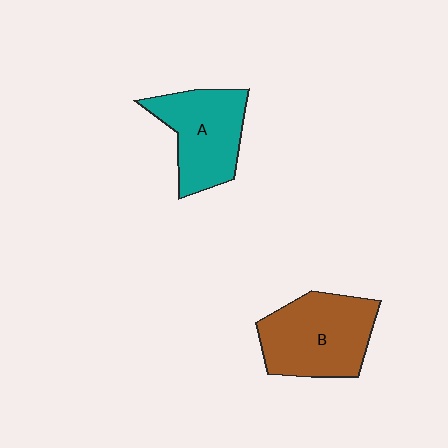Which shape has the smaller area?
Shape A (teal).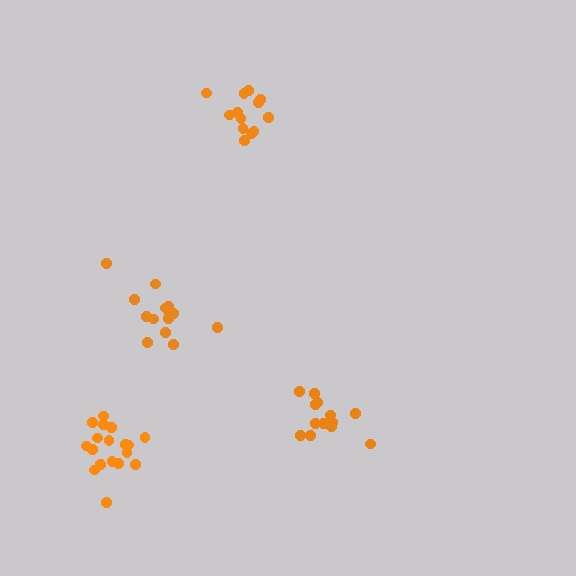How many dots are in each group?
Group 1: 13 dots, Group 2: 14 dots, Group 3: 18 dots, Group 4: 14 dots (59 total).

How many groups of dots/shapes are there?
There are 4 groups.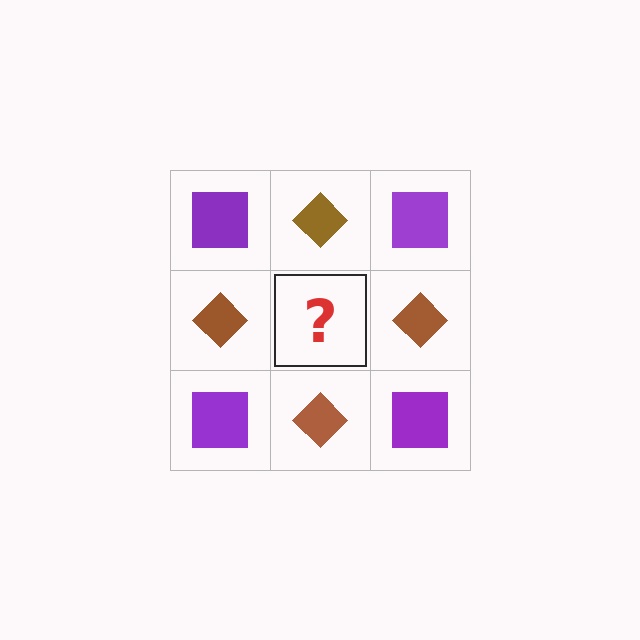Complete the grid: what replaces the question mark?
The question mark should be replaced with a purple square.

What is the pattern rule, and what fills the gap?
The rule is that it alternates purple square and brown diamond in a checkerboard pattern. The gap should be filled with a purple square.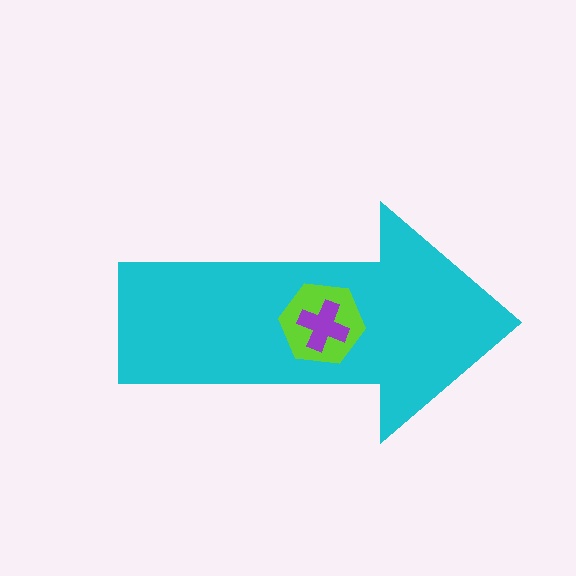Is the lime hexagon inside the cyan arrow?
Yes.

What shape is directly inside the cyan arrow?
The lime hexagon.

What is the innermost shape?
The purple cross.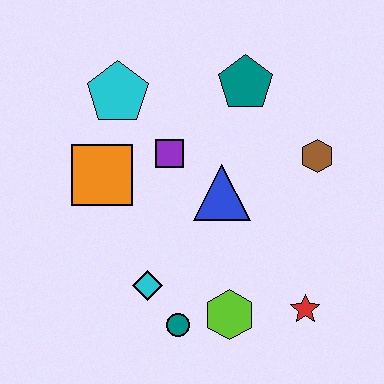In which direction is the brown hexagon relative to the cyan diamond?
The brown hexagon is to the right of the cyan diamond.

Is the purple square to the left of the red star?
Yes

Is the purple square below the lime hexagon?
No